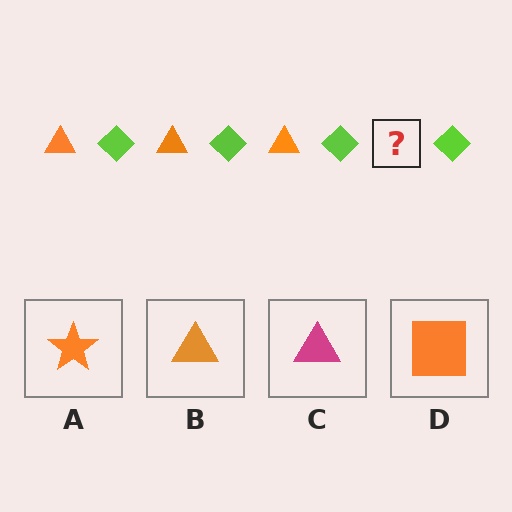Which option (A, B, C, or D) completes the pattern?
B.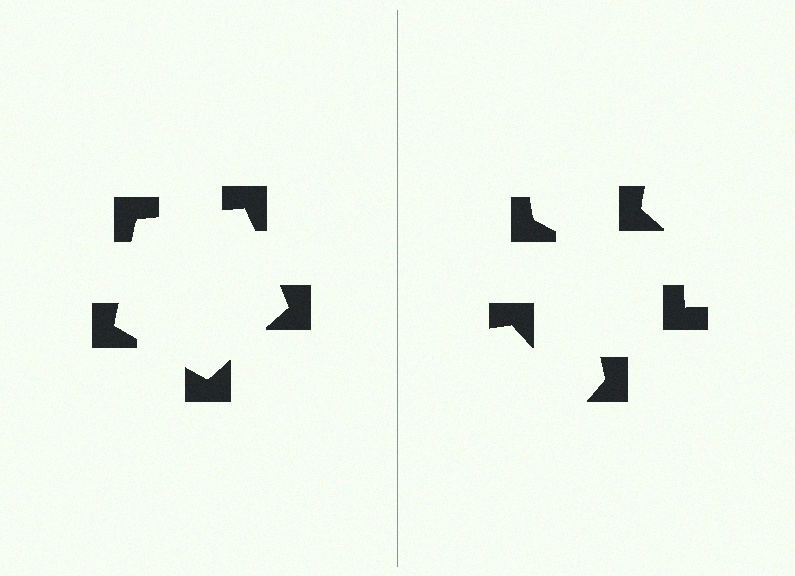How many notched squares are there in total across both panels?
10 — 5 on each side.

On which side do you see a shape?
An illusory pentagon appears on the left side. On the right side the wedge cuts are rotated, so no coherent shape forms.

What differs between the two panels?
The notched squares are positioned identically on both sides; only the wedge orientations differ. On the left they align to a pentagon; on the right they are misaligned.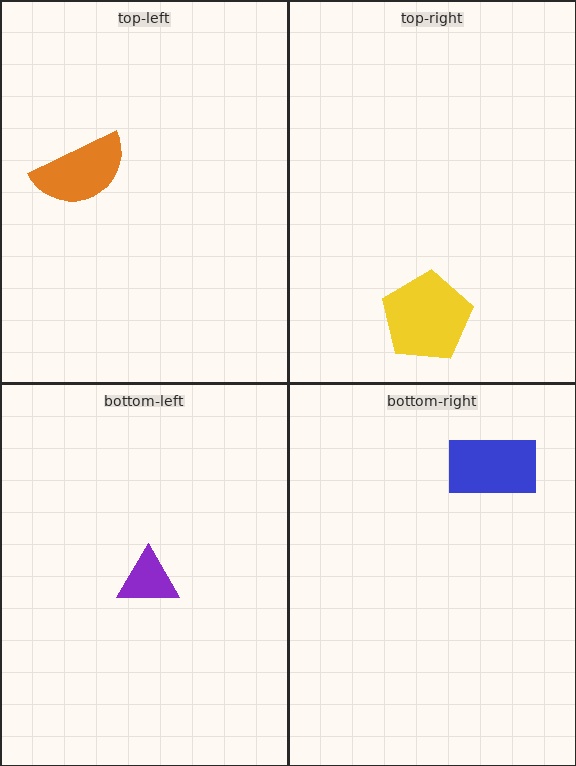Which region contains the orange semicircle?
The top-left region.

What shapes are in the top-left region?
The orange semicircle.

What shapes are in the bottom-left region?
The purple triangle.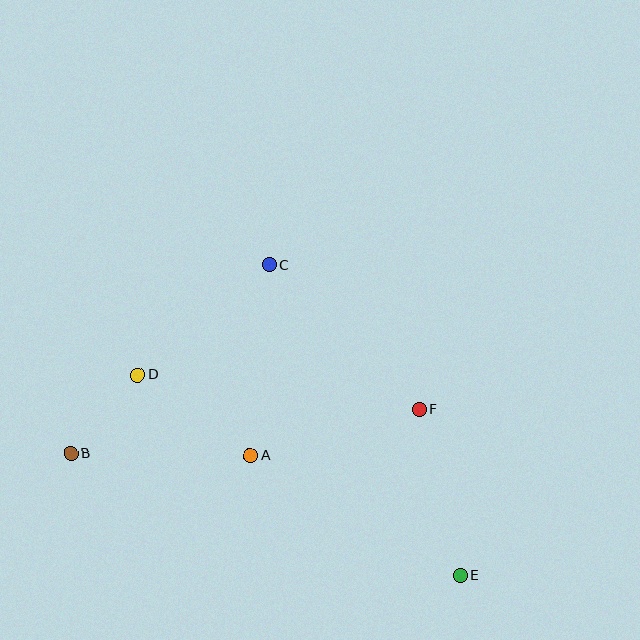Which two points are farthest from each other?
Points B and E are farthest from each other.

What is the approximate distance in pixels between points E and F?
The distance between E and F is approximately 172 pixels.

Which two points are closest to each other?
Points B and D are closest to each other.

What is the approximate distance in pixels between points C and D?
The distance between C and D is approximately 171 pixels.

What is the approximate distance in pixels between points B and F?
The distance between B and F is approximately 351 pixels.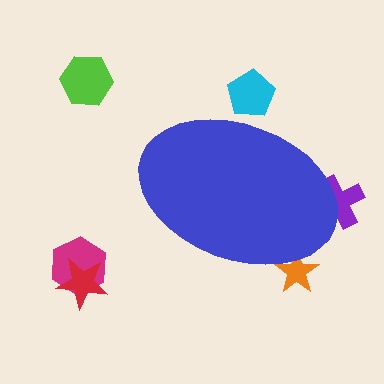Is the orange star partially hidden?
Yes, the orange star is partially hidden behind the blue ellipse.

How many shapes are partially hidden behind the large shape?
3 shapes are partially hidden.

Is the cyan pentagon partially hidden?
Yes, the cyan pentagon is partially hidden behind the blue ellipse.